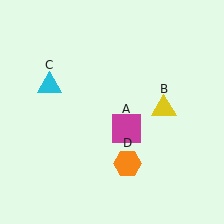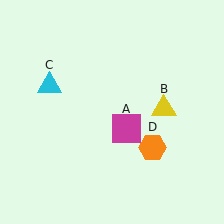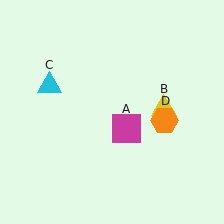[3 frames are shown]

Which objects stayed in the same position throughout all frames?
Magenta square (object A) and yellow triangle (object B) and cyan triangle (object C) remained stationary.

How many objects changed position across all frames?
1 object changed position: orange hexagon (object D).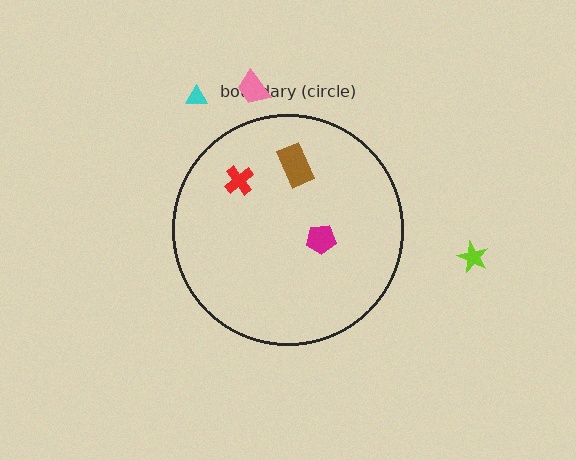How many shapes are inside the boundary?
3 inside, 3 outside.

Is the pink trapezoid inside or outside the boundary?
Outside.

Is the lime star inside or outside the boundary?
Outside.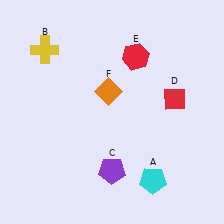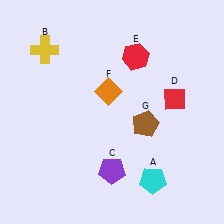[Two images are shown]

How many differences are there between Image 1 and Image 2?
There is 1 difference between the two images.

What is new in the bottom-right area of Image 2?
A brown pentagon (G) was added in the bottom-right area of Image 2.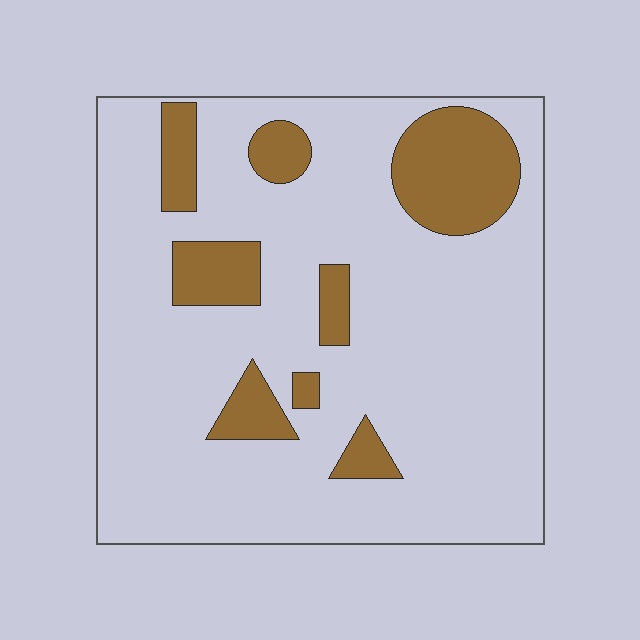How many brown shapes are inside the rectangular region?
8.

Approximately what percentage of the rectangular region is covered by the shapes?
Approximately 20%.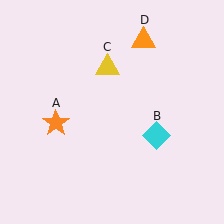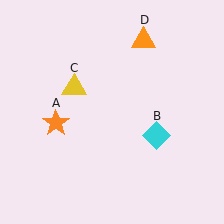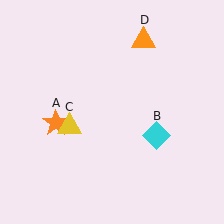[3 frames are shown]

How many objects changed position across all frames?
1 object changed position: yellow triangle (object C).